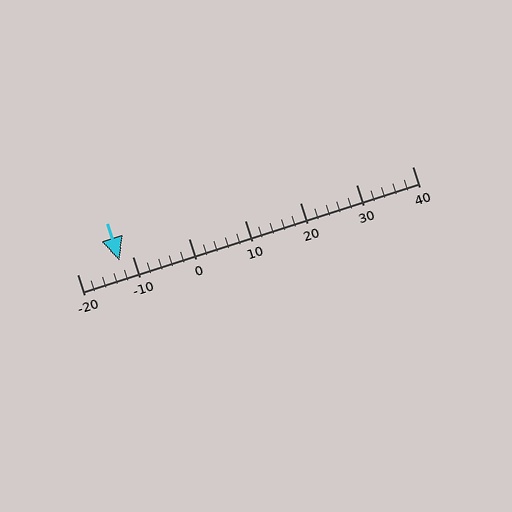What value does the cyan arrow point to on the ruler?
The cyan arrow points to approximately -12.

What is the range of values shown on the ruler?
The ruler shows values from -20 to 40.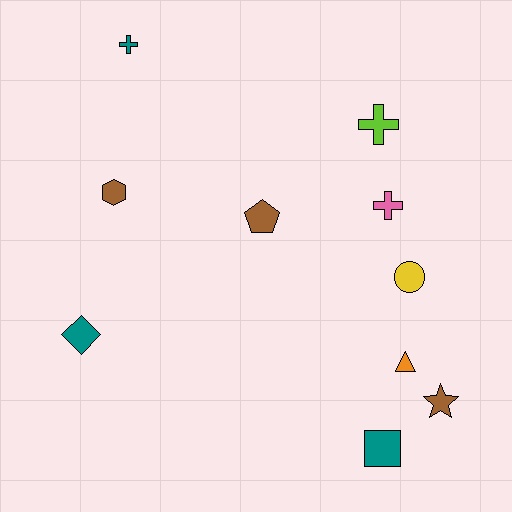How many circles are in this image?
There is 1 circle.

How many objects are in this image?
There are 10 objects.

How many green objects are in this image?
There are no green objects.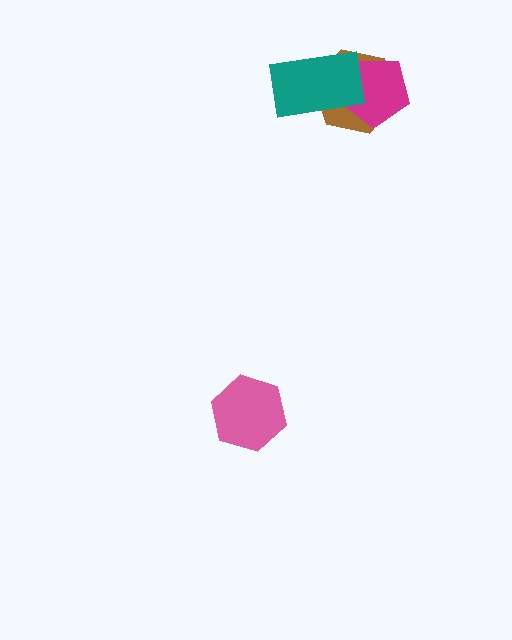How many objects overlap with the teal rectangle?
2 objects overlap with the teal rectangle.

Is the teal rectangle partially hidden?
No, no other shape covers it.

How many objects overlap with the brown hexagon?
2 objects overlap with the brown hexagon.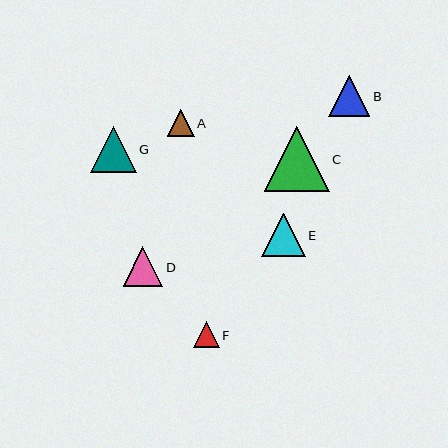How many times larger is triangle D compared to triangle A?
Triangle D is approximately 1.5 times the size of triangle A.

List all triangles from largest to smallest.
From largest to smallest: C, G, E, B, D, A, F.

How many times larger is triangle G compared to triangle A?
Triangle G is approximately 1.8 times the size of triangle A.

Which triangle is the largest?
Triangle C is the largest with a size of approximately 65 pixels.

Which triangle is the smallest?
Triangle F is the smallest with a size of approximately 26 pixels.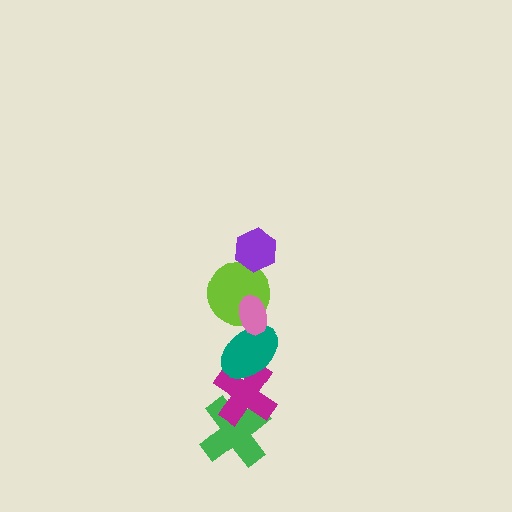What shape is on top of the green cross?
The magenta cross is on top of the green cross.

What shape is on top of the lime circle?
The pink ellipse is on top of the lime circle.